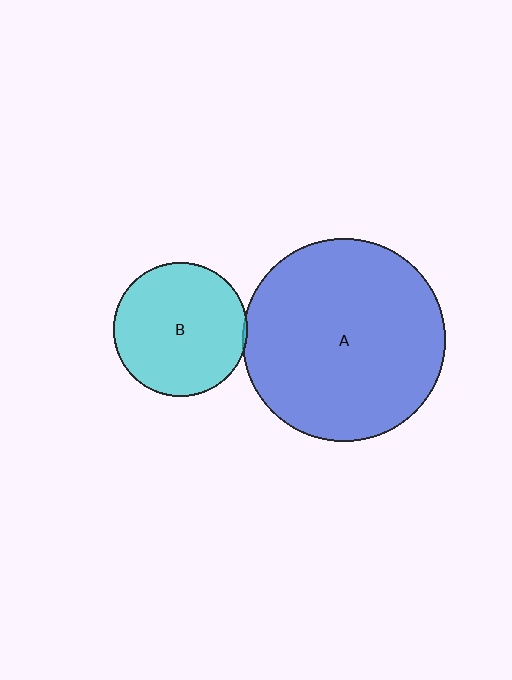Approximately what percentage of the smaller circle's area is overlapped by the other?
Approximately 5%.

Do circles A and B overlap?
Yes.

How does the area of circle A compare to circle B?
Approximately 2.3 times.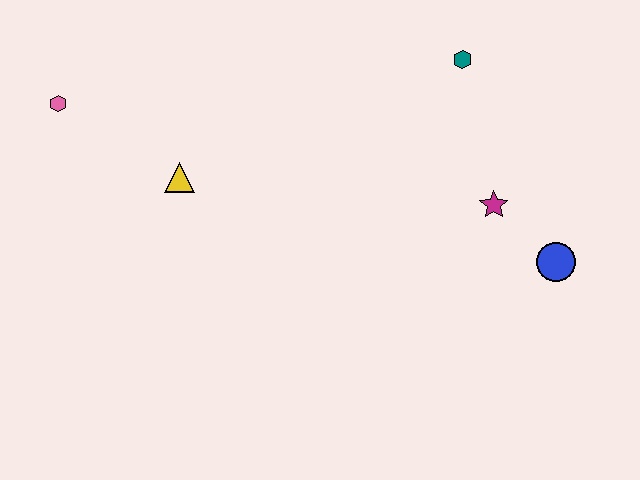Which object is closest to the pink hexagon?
The yellow triangle is closest to the pink hexagon.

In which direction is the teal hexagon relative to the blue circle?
The teal hexagon is above the blue circle.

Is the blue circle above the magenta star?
No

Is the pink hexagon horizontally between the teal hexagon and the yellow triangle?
No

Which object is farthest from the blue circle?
The pink hexagon is farthest from the blue circle.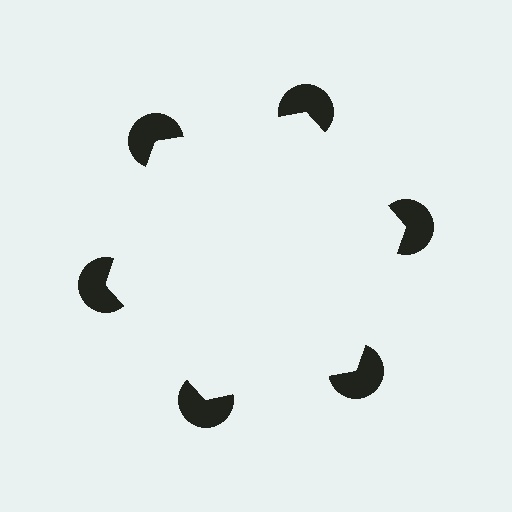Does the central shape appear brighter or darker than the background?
It typically appears slightly brighter than the background, even though no actual brightness change is drawn.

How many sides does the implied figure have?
6 sides.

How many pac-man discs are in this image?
There are 6 — one at each vertex of the illusory hexagon.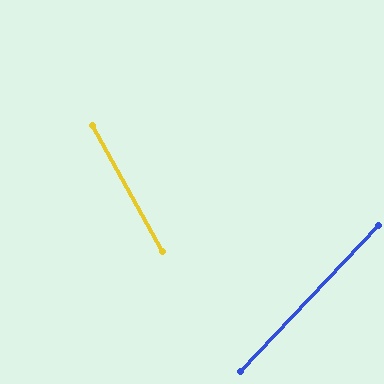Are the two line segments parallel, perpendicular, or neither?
Neither parallel nor perpendicular — they differ by about 73°.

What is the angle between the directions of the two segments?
Approximately 73 degrees.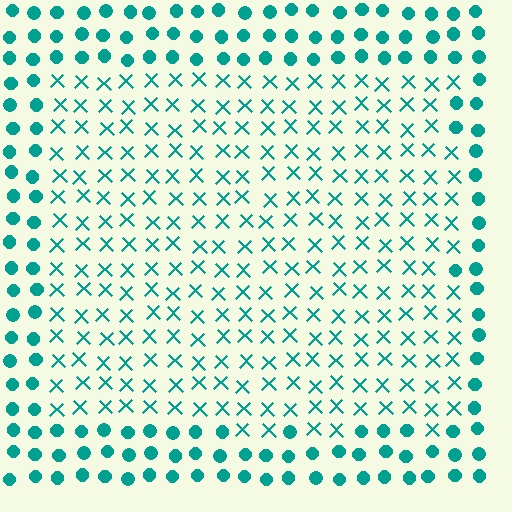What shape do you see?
I see a rectangle.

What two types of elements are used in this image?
The image uses X marks inside the rectangle region and circles outside it.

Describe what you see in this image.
The image is filled with small teal elements arranged in a uniform grid. A rectangle-shaped region contains X marks, while the surrounding area contains circles. The boundary is defined purely by the change in element shape.